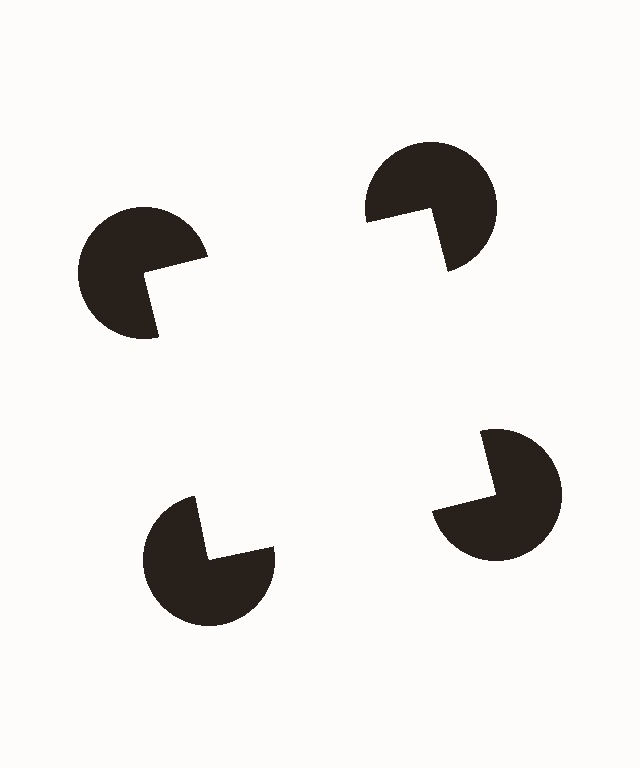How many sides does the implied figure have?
4 sides.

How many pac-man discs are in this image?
There are 4 — one at each vertex of the illusory square.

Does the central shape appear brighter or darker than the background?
It typically appears slightly brighter than the background, even though no actual brightness change is drawn.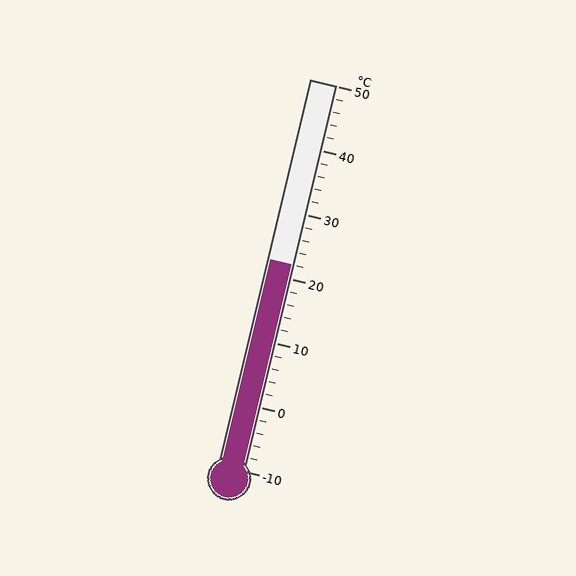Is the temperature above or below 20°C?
The temperature is above 20°C.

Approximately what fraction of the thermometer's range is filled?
The thermometer is filled to approximately 55% of its range.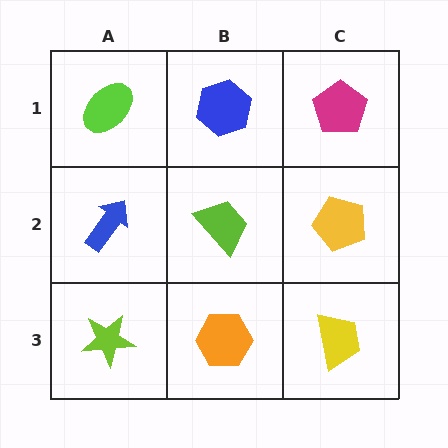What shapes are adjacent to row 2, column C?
A magenta pentagon (row 1, column C), a yellow trapezoid (row 3, column C), a lime trapezoid (row 2, column B).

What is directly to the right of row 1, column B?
A magenta pentagon.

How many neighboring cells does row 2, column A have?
3.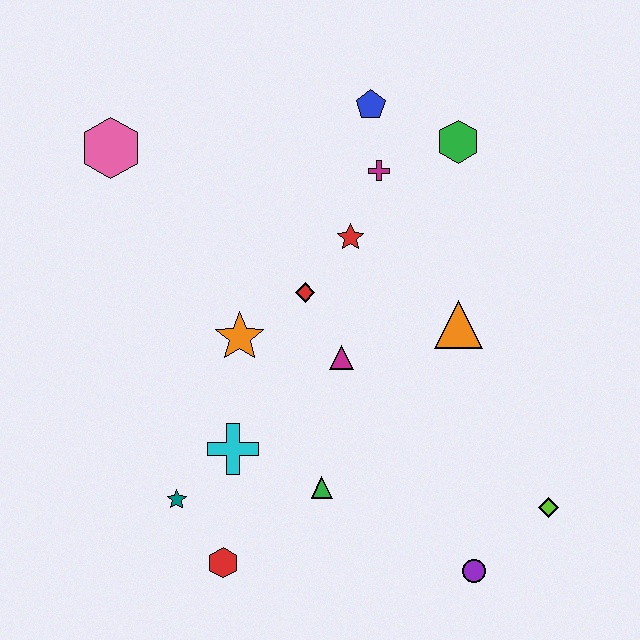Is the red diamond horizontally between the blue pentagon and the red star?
No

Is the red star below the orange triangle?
No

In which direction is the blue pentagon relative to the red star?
The blue pentagon is above the red star.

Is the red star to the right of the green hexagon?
No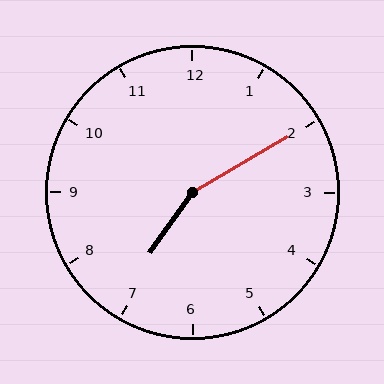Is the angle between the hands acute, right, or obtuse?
It is obtuse.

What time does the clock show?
7:10.